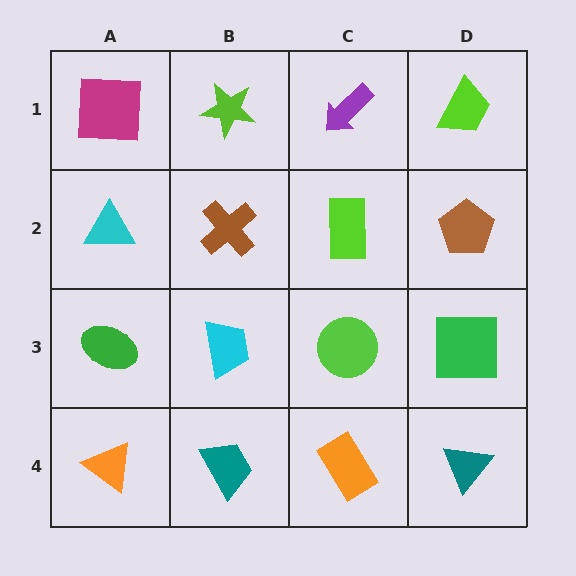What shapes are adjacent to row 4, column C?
A lime circle (row 3, column C), a teal trapezoid (row 4, column B), a teal triangle (row 4, column D).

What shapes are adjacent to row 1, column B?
A brown cross (row 2, column B), a magenta square (row 1, column A), a purple arrow (row 1, column C).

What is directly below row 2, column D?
A green square.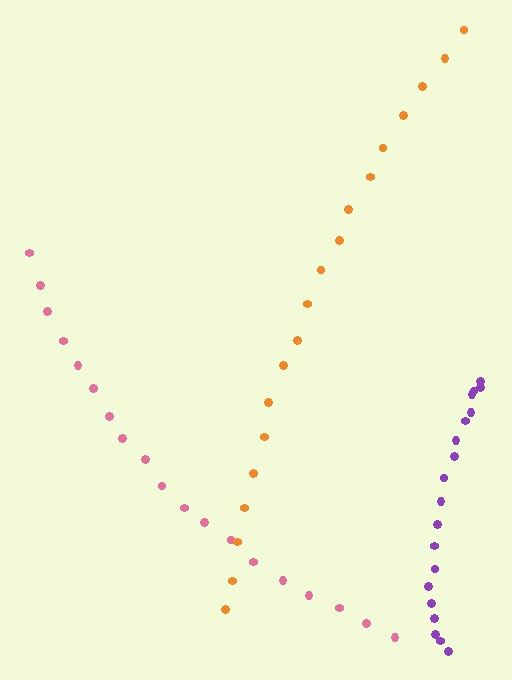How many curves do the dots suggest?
There are 3 distinct paths.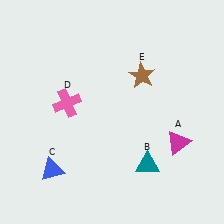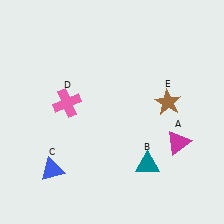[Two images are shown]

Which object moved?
The brown star (E) moved down.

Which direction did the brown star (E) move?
The brown star (E) moved down.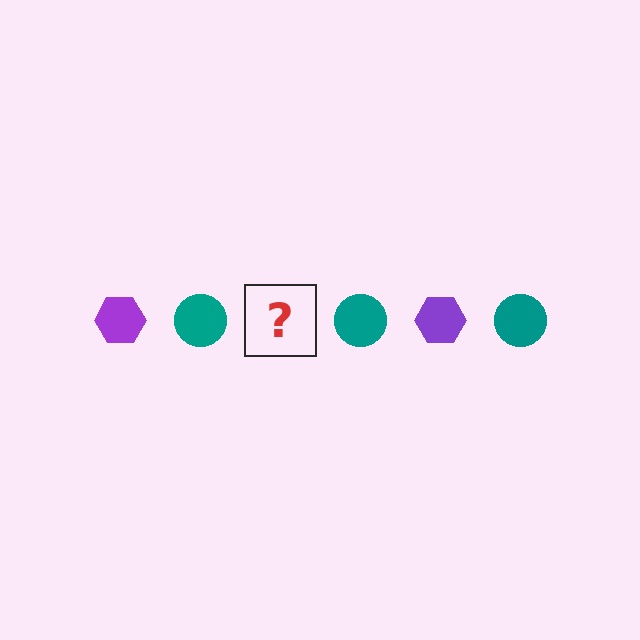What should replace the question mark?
The question mark should be replaced with a purple hexagon.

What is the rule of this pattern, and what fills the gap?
The rule is that the pattern alternates between purple hexagon and teal circle. The gap should be filled with a purple hexagon.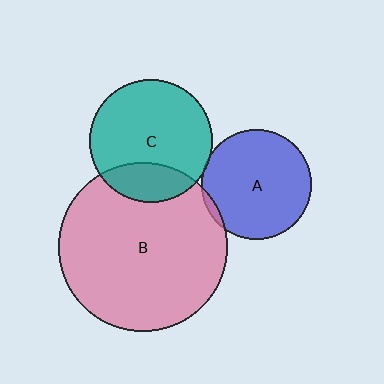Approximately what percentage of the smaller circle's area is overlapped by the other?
Approximately 5%.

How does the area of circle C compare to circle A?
Approximately 1.3 times.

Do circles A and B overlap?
Yes.